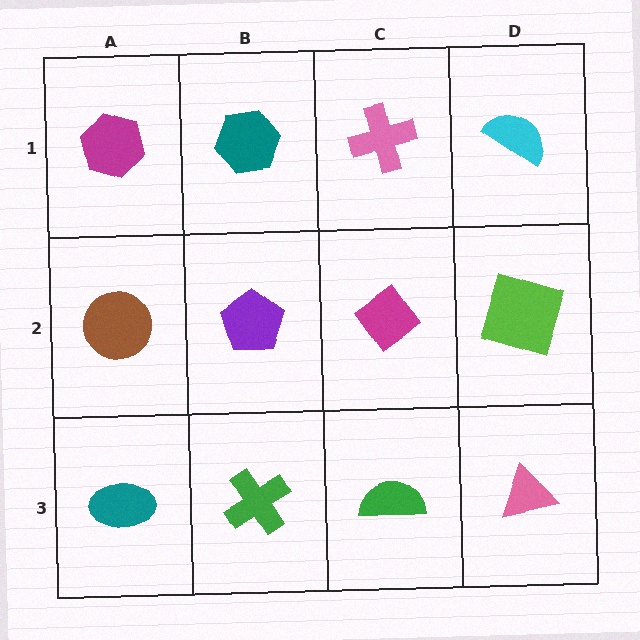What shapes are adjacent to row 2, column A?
A magenta hexagon (row 1, column A), a teal ellipse (row 3, column A), a purple pentagon (row 2, column B).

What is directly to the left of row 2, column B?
A brown circle.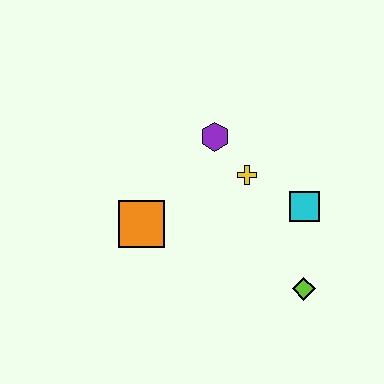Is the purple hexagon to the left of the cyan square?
Yes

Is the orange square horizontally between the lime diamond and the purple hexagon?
No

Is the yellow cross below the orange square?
No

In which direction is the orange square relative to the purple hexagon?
The orange square is below the purple hexagon.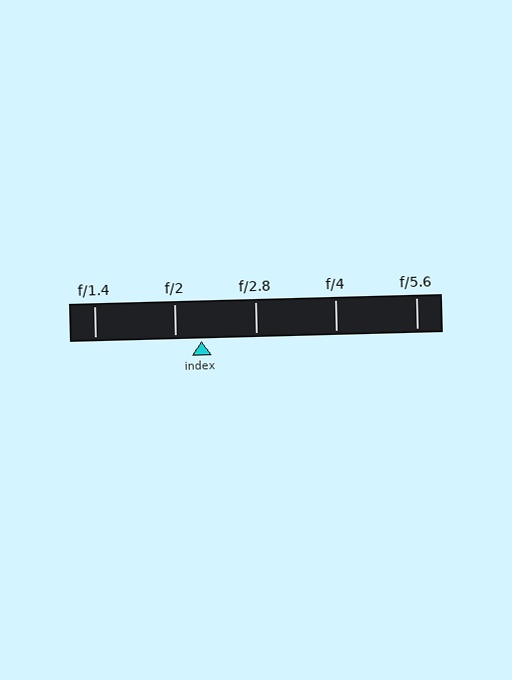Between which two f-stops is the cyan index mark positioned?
The index mark is between f/2 and f/2.8.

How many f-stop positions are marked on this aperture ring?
There are 5 f-stop positions marked.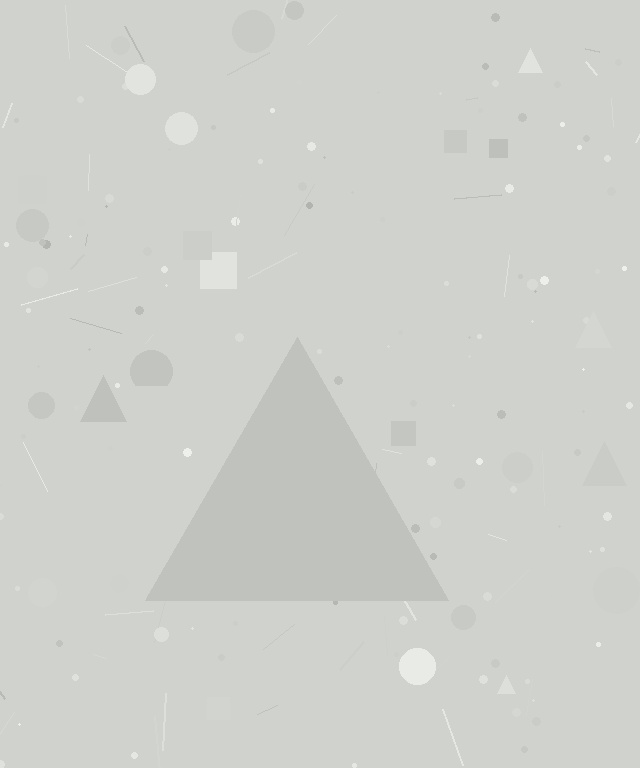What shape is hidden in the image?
A triangle is hidden in the image.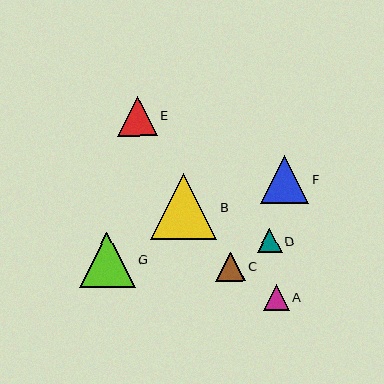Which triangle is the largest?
Triangle B is the largest with a size of approximately 66 pixels.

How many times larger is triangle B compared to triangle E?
Triangle B is approximately 1.6 times the size of triangle E.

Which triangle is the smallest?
Triangle D is the smallest with a size of approximately 24 pixels.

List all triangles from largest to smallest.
From largest to smallest: B, G, F, E, C, A, D.